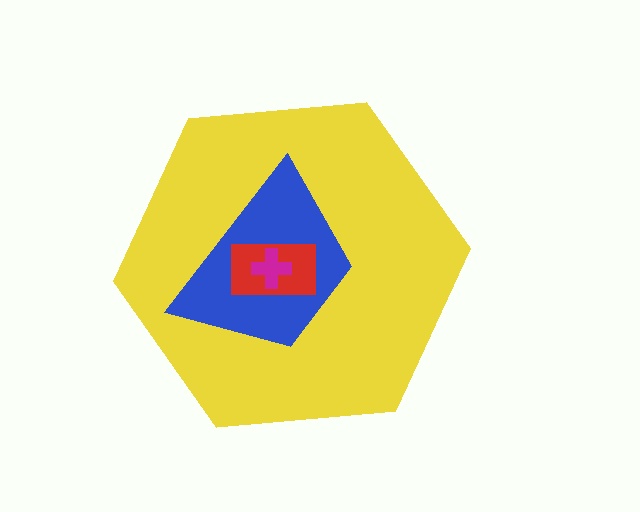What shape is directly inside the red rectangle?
The magenta cross.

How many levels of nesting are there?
4.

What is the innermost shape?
The magenta cross.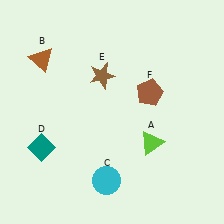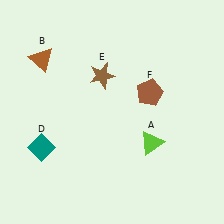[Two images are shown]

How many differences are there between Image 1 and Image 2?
There is 1 difference between the two images.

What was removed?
The cyan circle (C) was removed in Image 2.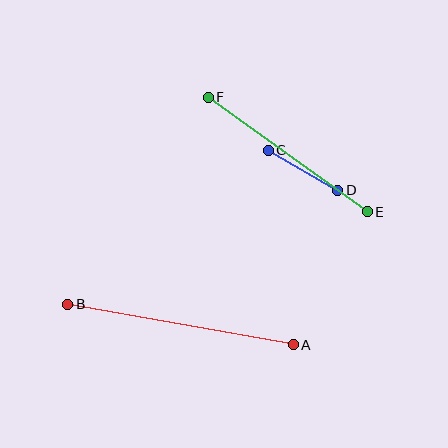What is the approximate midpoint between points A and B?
The midpoint is at approximately (180, 324) pixels.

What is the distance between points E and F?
The distance is approximately 196 pixels.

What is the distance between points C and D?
The distance is approximately 80 pixels.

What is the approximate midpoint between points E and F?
The midpoint is at approximately (288, 155) pixels.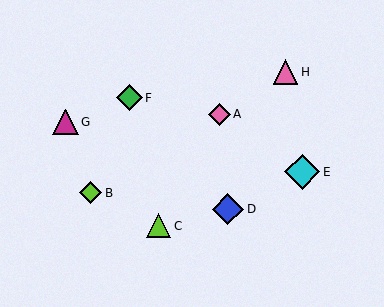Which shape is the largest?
The cyan diamond (labeled E) is the largest.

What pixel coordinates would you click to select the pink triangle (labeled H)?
Click at (285, 72) to select the pink triangle H.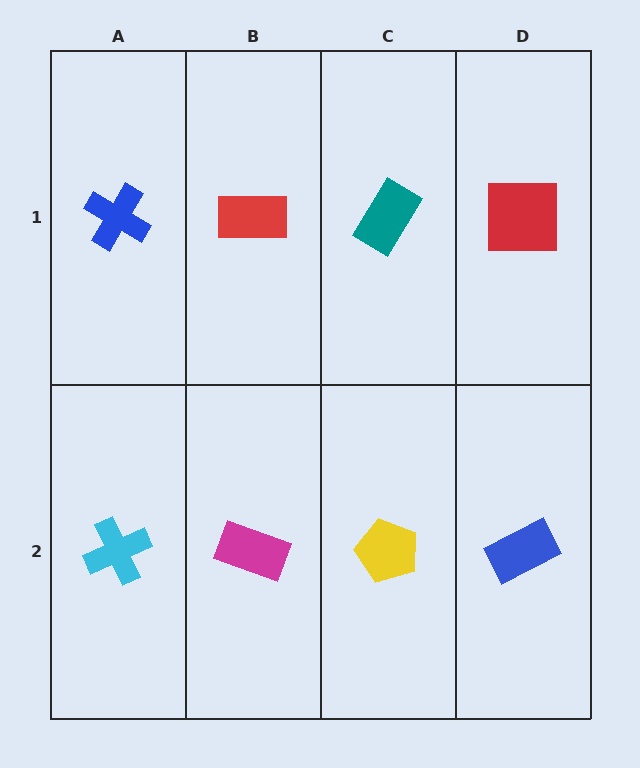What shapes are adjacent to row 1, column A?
A cyan cross (row 2, column A), a red rectangle (row 1, column B).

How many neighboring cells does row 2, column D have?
2.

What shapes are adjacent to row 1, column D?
A blue rectangle (row 2, column D), a teal rectangle (row 1, column C).